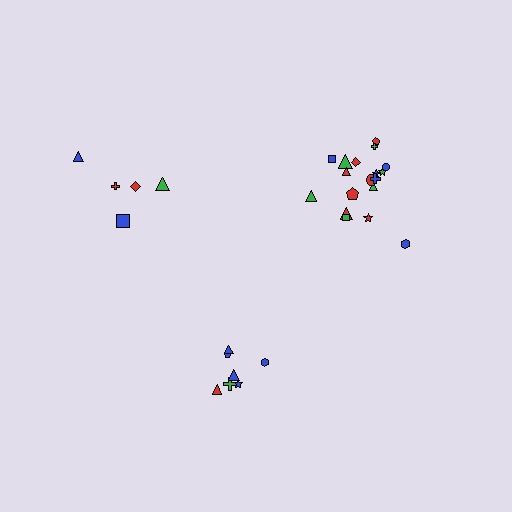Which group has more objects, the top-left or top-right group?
The top-right group.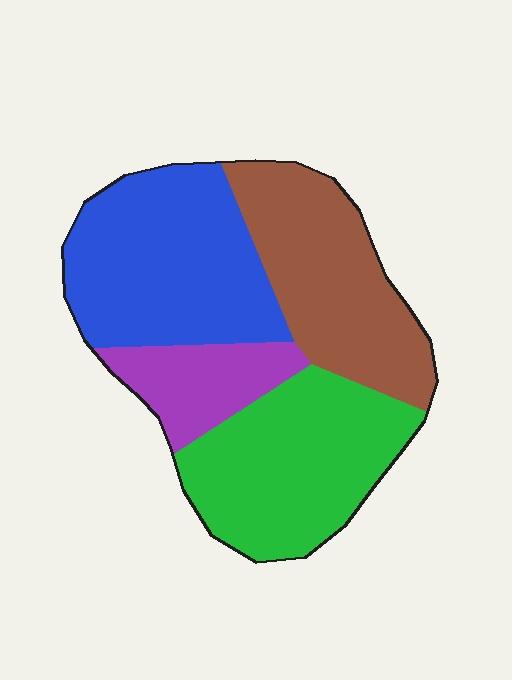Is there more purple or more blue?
Blue.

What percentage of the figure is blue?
Blue takes up about one third (1/3) of the figure.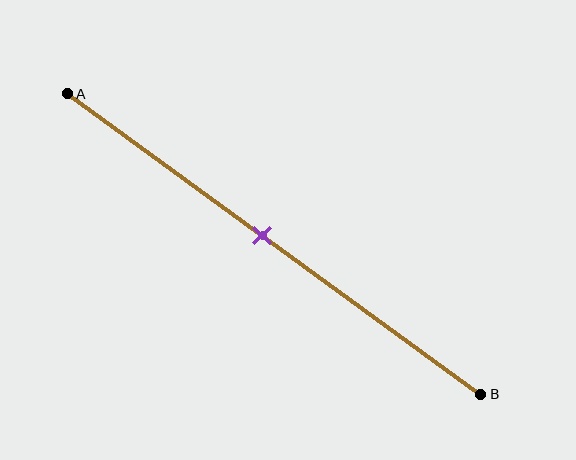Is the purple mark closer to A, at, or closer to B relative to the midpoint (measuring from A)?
The purple mark is approximately at the midpoint of segment AB.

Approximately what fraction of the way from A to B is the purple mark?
The purple mark is approximately 45% of the way from A to B.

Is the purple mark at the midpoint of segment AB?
Yes, the mark is approximately at the midpoint.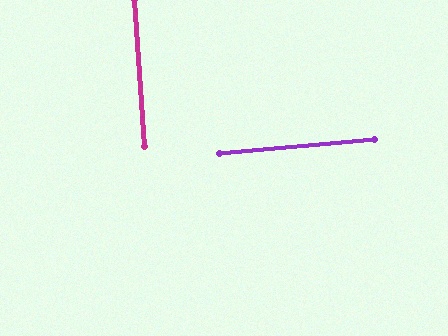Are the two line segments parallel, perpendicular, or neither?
Perpendicular — they meet at approximately 89°.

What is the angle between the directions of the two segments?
Approximately 89 degrees.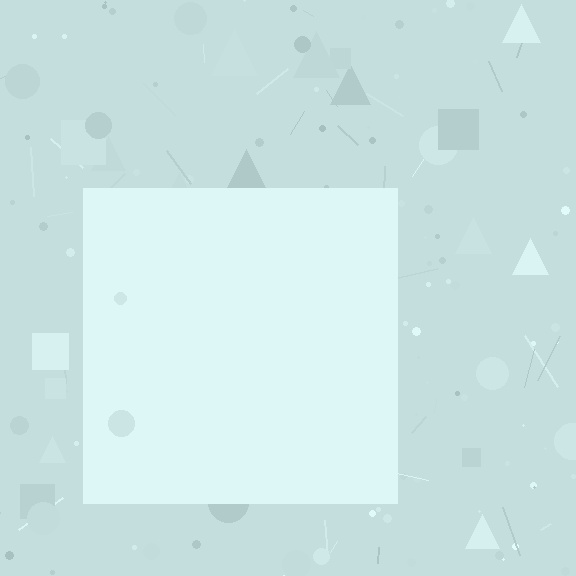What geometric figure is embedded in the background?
A square is embedded in the background.